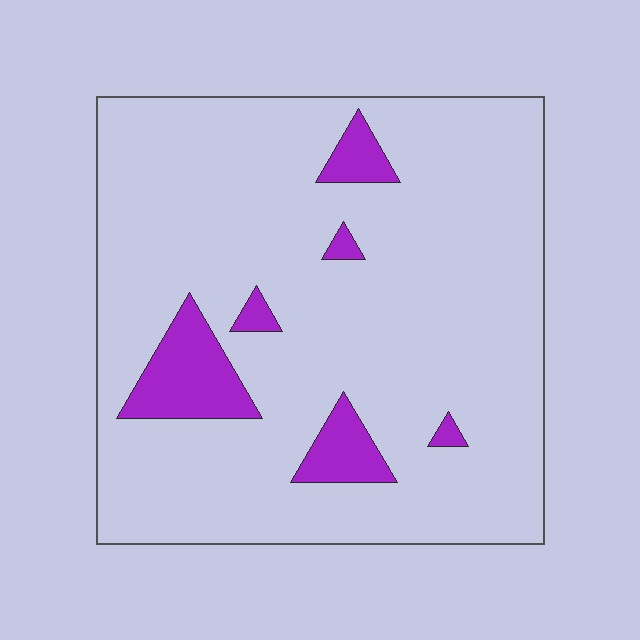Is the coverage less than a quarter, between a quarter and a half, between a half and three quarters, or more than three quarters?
Less than a quarter.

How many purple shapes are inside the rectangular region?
6.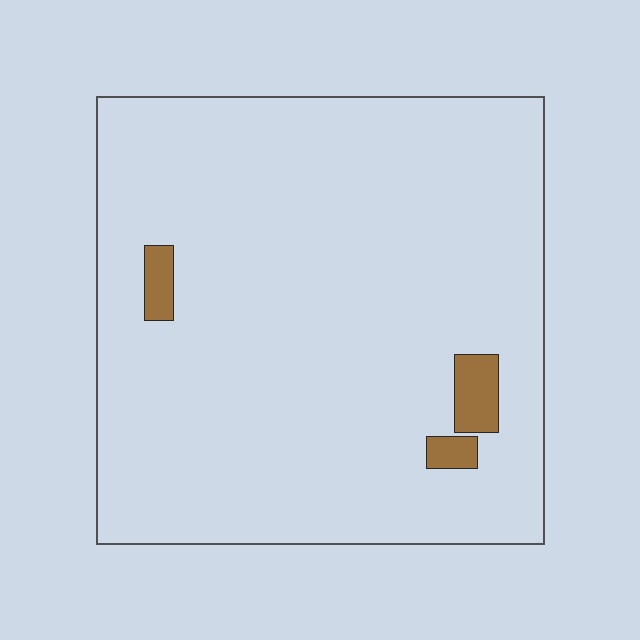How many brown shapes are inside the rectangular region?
3.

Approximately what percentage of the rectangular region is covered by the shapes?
Approximately 5%.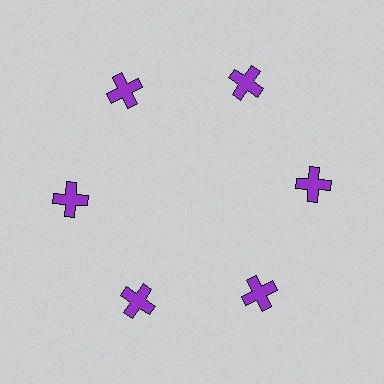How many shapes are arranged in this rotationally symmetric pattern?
There are 6 shapes, arranged in 6 groups of 1.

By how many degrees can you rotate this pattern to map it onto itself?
The pattern maps onto itself every 60 degrees of rotation.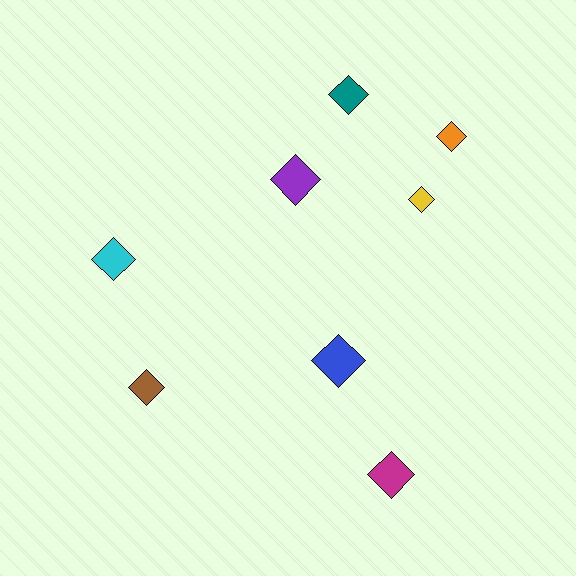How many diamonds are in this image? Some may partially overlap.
There are 8 diamonds.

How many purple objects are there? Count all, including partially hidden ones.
There is 1 purple object.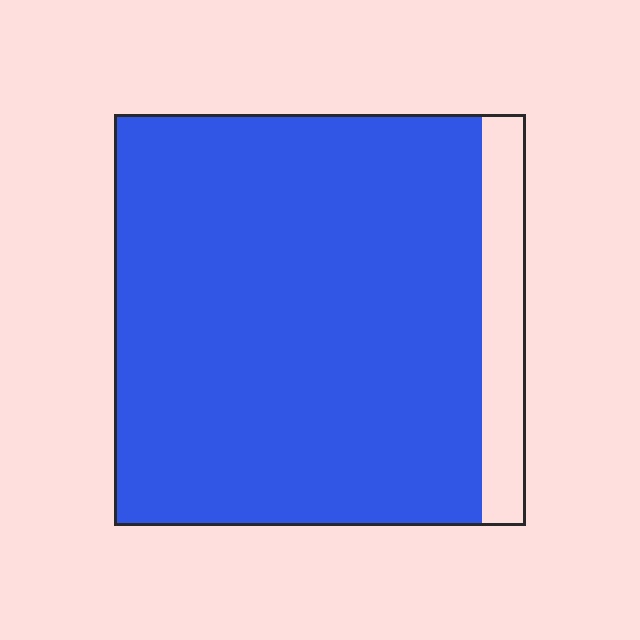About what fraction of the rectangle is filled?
About nine tenths (9/10).